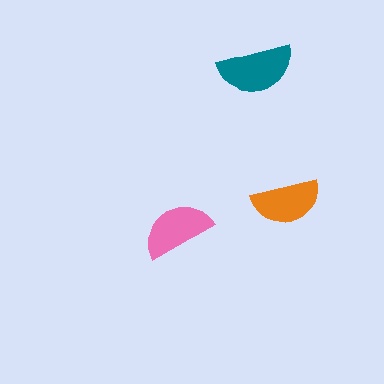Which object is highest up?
The teal semicircle is topmost.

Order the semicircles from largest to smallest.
the teal one, the pink one, the orange one.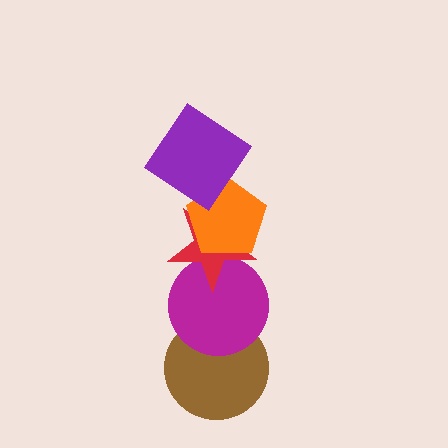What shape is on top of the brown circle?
The magenta circle is on top of the brown circle.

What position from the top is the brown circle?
The brown circle is 5th from the top.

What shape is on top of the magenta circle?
The red star is on top of the magenta circle.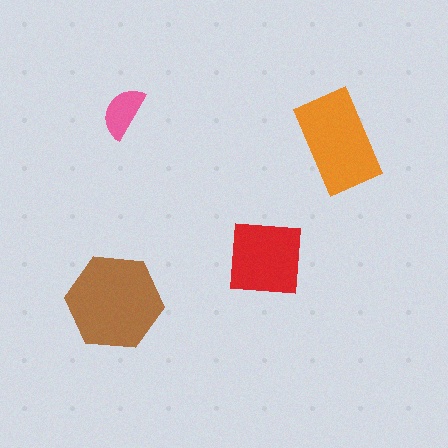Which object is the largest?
The brown hexagon.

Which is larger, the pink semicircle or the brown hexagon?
The brown hexagon.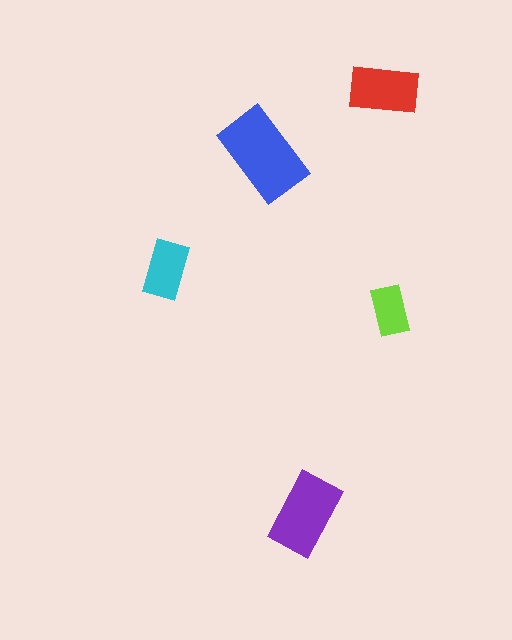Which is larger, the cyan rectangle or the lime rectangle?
The cyan one.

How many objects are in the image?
There are 5 objects in the image.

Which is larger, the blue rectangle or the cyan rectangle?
The blue one.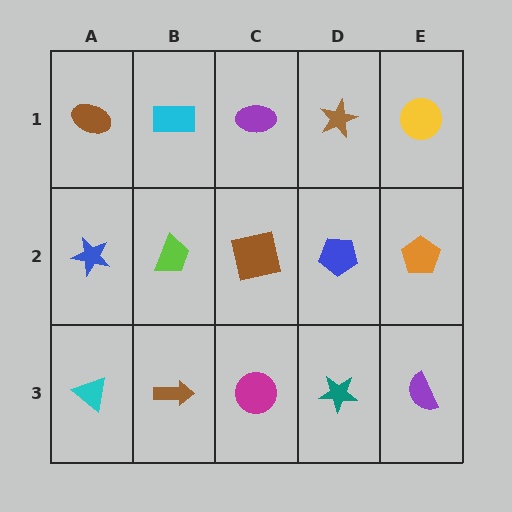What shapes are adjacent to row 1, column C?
A brown square (row 2, column C), a cyan rectangle (row 1, column B), a brown star (row 1, column D).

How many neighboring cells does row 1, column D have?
3.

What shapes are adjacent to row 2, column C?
A purple ellipse (row 1, column C), a magenta circle (row 3, column C), a lime trapezoid (row 2, column B), a blue pentagon (row 2, column D).